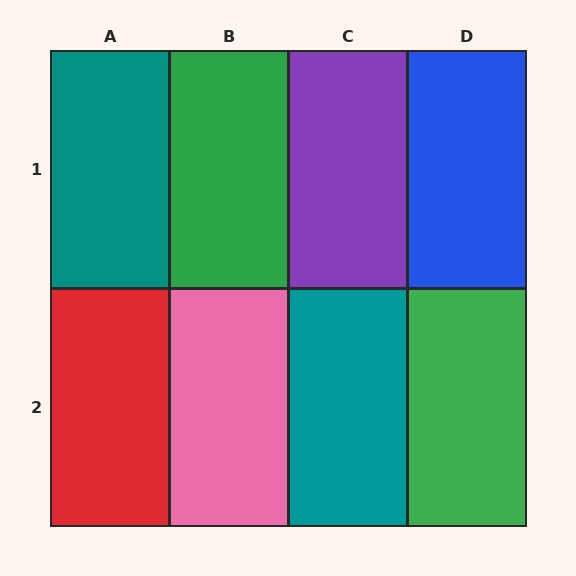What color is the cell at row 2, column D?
Green.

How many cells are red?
1 cell is red.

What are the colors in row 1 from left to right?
Teal, green, purple, blue.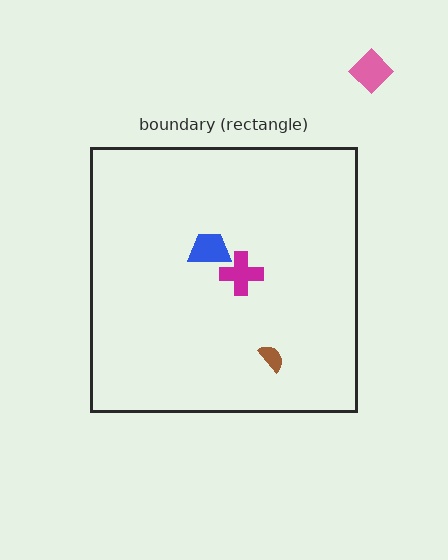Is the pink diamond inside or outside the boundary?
Outside.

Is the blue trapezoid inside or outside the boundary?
Inside.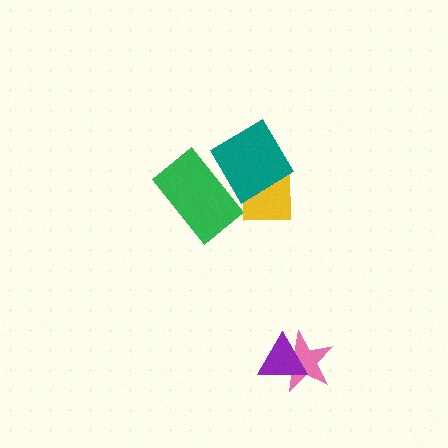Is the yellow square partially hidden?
Yes, it is partially covered by another shape.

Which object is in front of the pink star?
The purple triangle is in front of the pink star.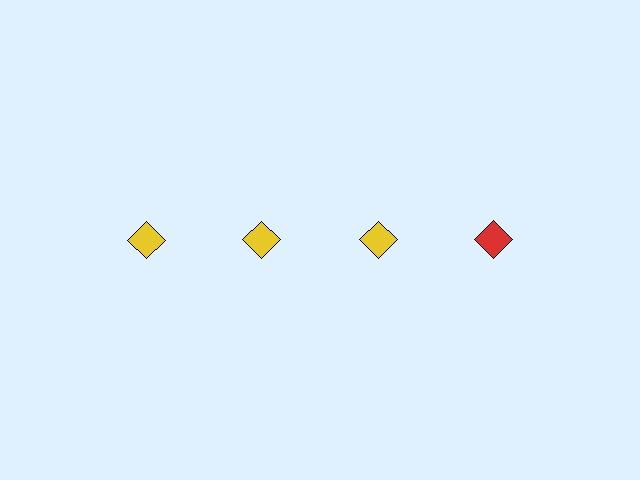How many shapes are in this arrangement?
There are 4 shapes arranged in a grid pattern.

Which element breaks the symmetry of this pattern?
The red diamond in the top row, second from right column breaks the symmetry. All other shapes are yellow diamonds.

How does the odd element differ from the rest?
It has a different color: red instead of yellow.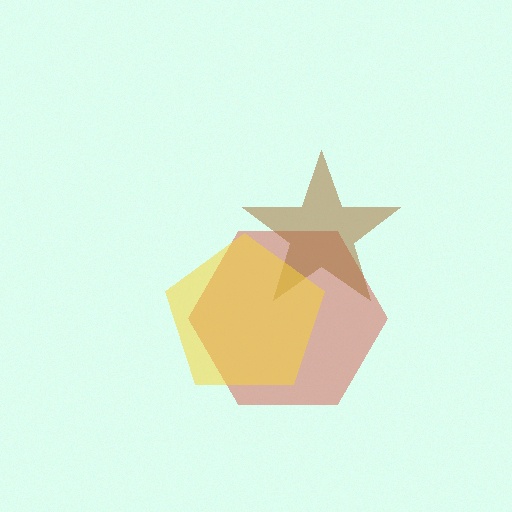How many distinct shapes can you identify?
There are 3 distinct shapes: a red hexagon, a brown star, a yellow pentagon.